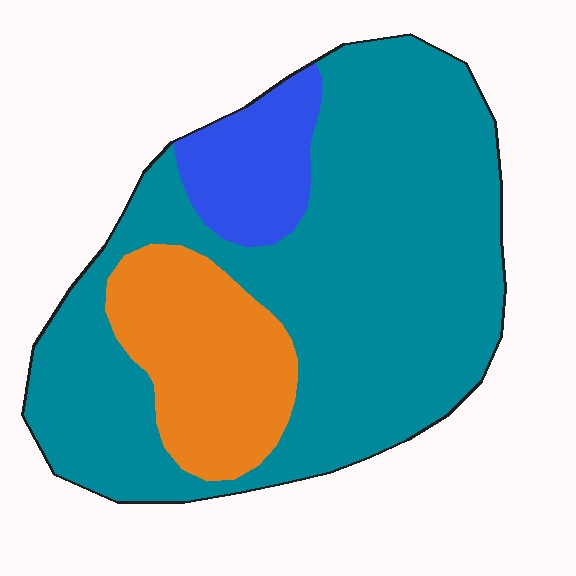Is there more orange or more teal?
Teal.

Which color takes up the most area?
Teal, at roughly 70%.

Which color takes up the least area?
Blue, at roughly 10%.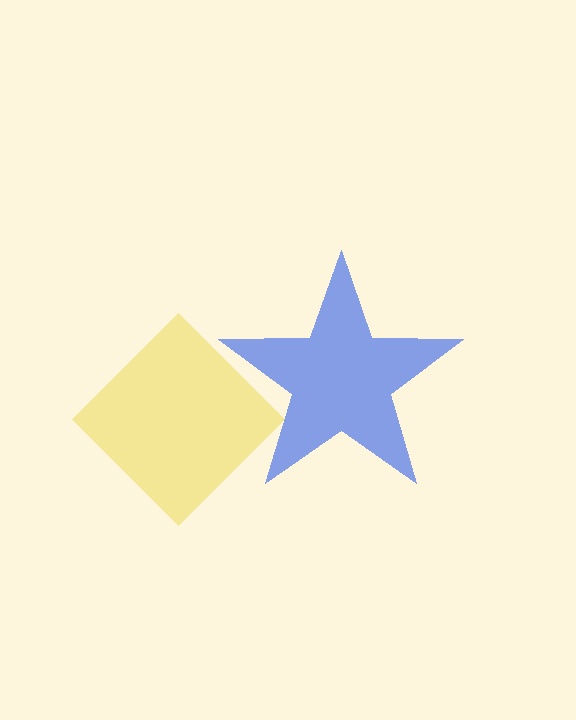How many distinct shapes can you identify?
There are 2 distinct shapes: a blue star, a yellow diamond.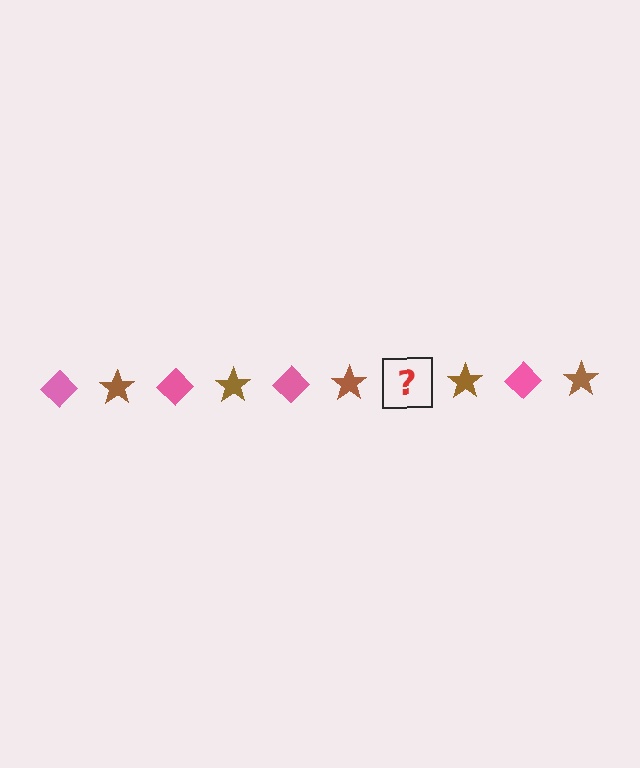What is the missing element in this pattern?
The missing element is a pink diamond.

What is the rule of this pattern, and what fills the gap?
The rule is that the pattern alternates between pink diamond and brown star. The gap should be filled with a pink diamond.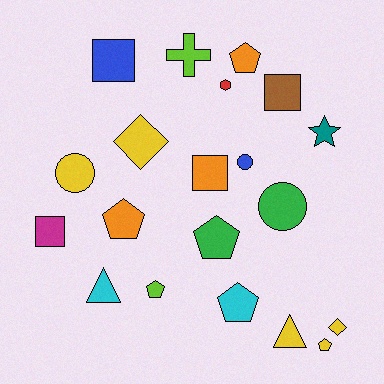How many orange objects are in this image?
There are 3 orange objects.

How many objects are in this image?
There are 20 objects.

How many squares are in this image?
There are 4 squares.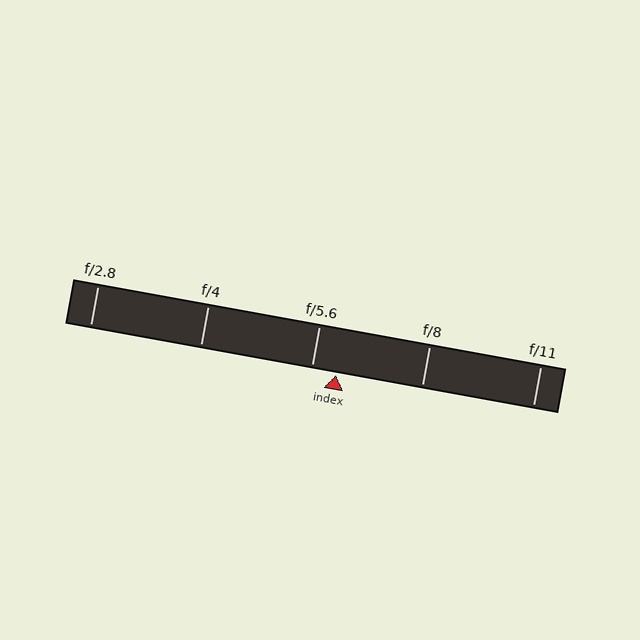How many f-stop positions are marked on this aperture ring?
There are 5 f-stop positions marked.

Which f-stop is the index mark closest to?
The index mark is closest to f/5.6.